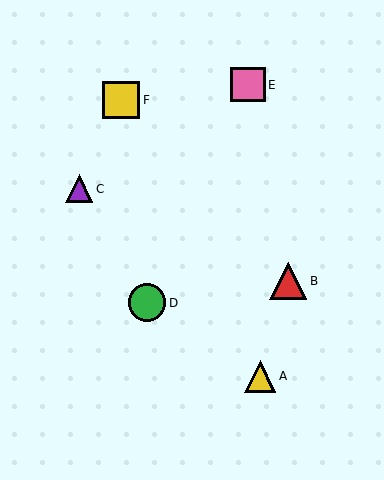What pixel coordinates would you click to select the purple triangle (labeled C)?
Click at (79, 189) to select the purple triangle C.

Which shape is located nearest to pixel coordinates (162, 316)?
The green circle (labeled D) at (147, 303) is nearest to that location.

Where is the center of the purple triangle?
The center of the purple triangle is at (79, 189).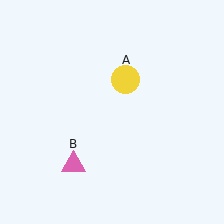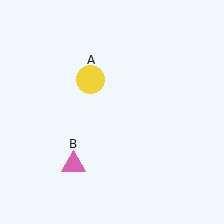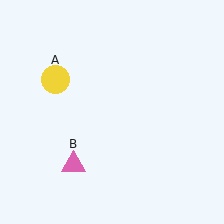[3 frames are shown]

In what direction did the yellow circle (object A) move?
The yellow circle (object A) moved left.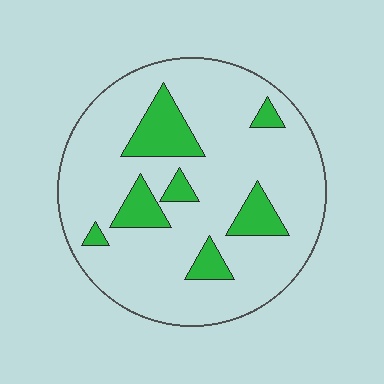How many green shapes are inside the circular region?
7.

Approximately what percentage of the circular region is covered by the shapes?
Approximately 15%.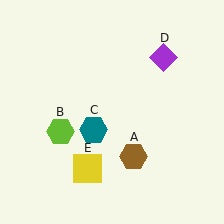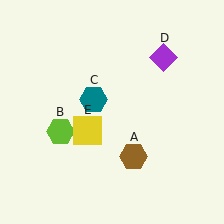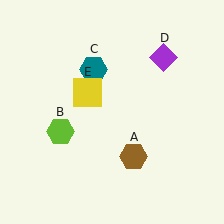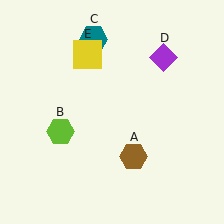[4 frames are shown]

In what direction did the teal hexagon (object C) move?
The teal hexagon (object C) moved up.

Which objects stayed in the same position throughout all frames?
Brown hexagon (object A) and lime hexagon (object B) and purple diamond (object D) remained stationary.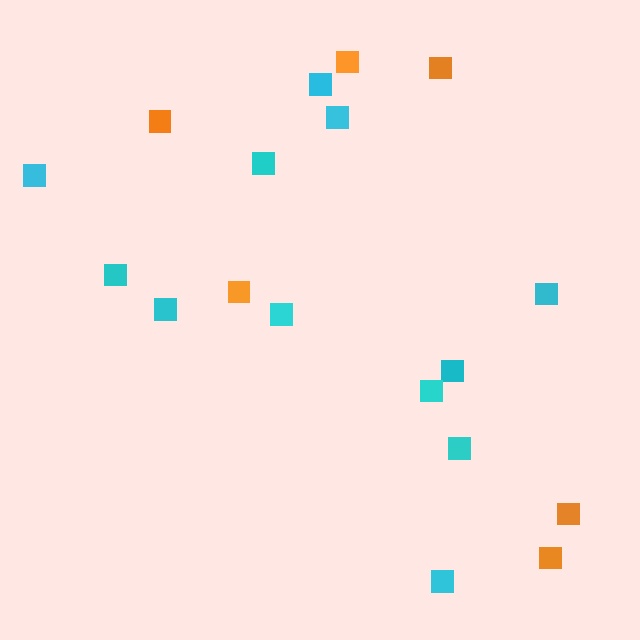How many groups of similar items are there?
There are 2 groups: one group of cyan squares (12) and one group of orange squares (6).